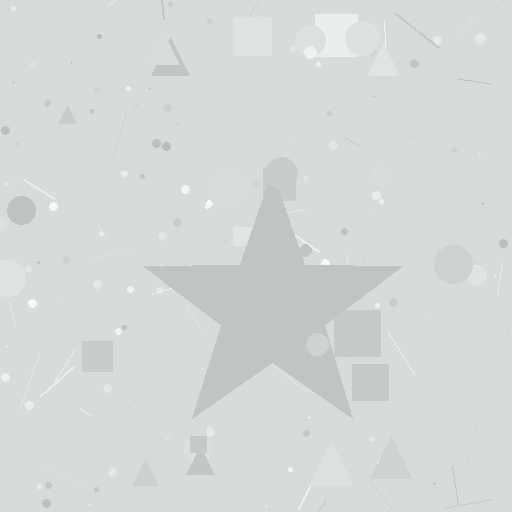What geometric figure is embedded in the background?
A star is embedded in the background.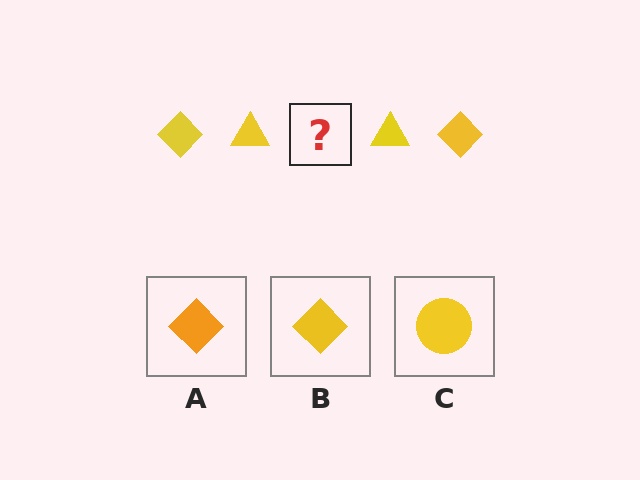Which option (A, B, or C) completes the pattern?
B.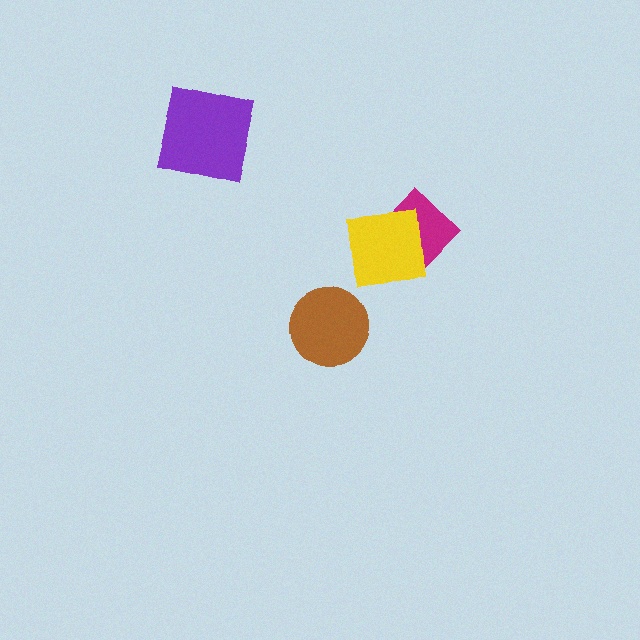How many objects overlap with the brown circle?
0 objects overlap with the brown circle.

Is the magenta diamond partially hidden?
Yes, it is partially covered by another shape.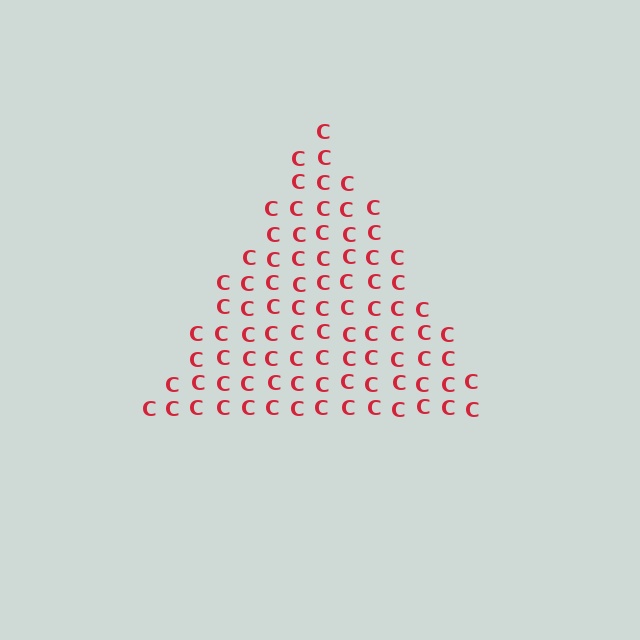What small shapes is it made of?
It is made of small letter C's.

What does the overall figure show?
The overall figure shows a triangle.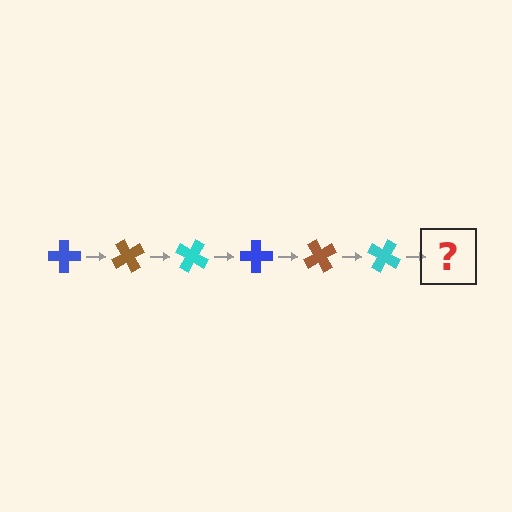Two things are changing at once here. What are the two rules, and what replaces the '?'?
The two rules are that it rotates 60 degrees each step and the color cycles through blue, brown, and cyan. The '?' should be a blue cross, rotated 360 degrees from the start.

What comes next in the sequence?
The next element should be a blue cross, rotated 360 degrees from the start.